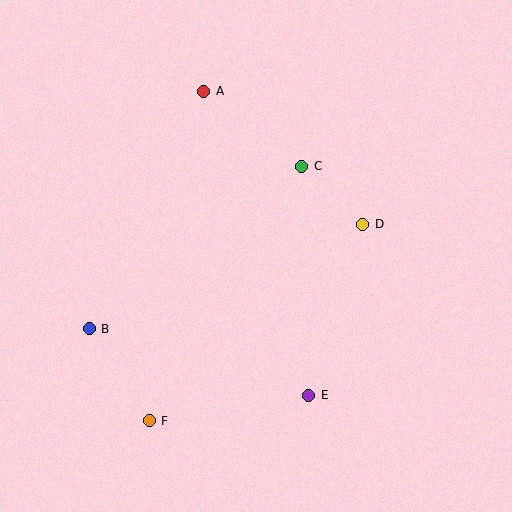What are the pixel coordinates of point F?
Point F is at (149, 421).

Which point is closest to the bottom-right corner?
Point E is closest to the bottom-right corner.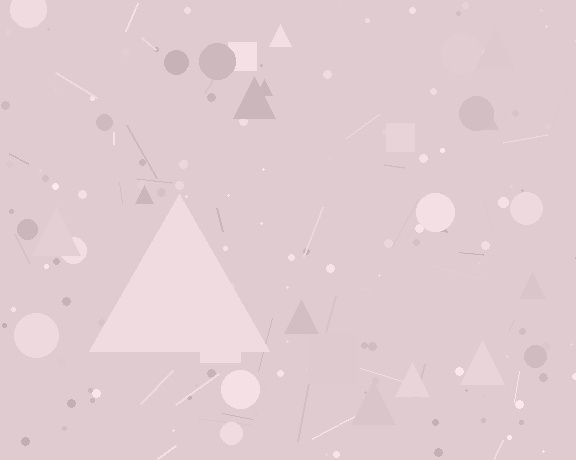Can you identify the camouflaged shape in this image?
The camouflaged shape is a triangle.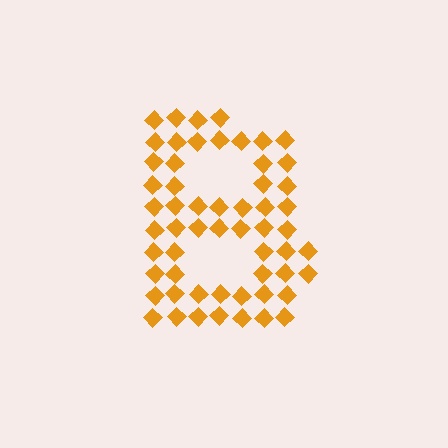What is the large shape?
The large shape is the letter B.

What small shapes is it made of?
It is made of small diamonds.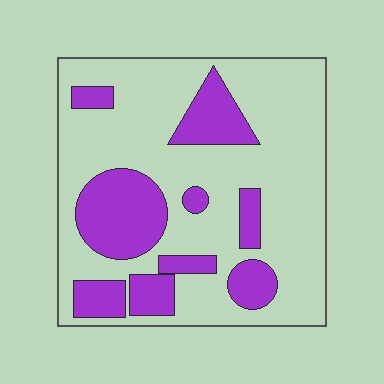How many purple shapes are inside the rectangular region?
9.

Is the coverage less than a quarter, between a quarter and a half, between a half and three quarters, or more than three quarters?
Between a quarter and a half.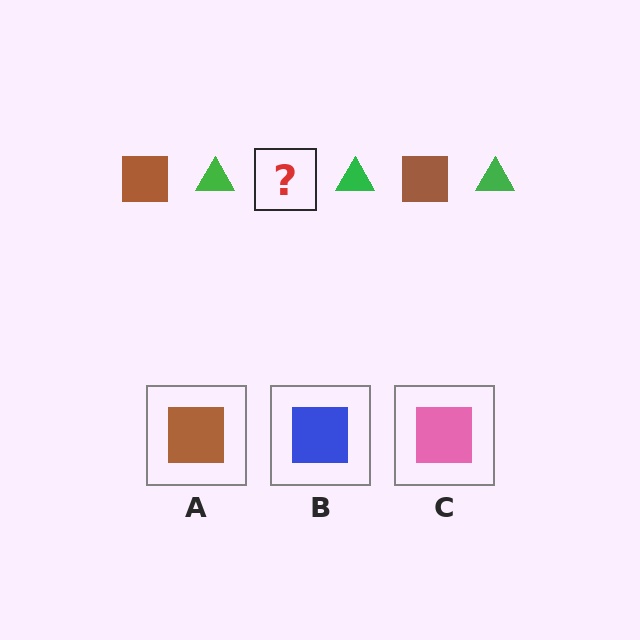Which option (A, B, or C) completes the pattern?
A.